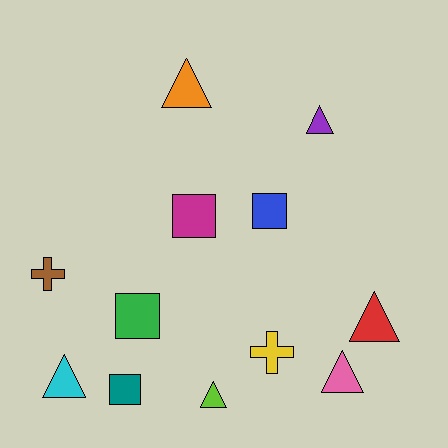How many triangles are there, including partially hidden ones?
There are 6 triangles.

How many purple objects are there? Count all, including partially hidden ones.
There is 1 purple object.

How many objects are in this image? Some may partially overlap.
There are 12 objects.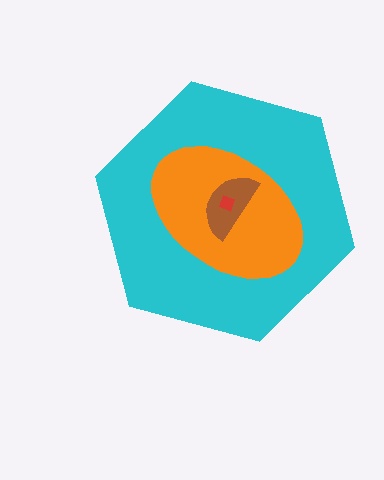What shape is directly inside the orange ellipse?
The brown semicircle.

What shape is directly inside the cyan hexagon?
The orange ellipse.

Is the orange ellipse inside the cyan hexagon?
Yes.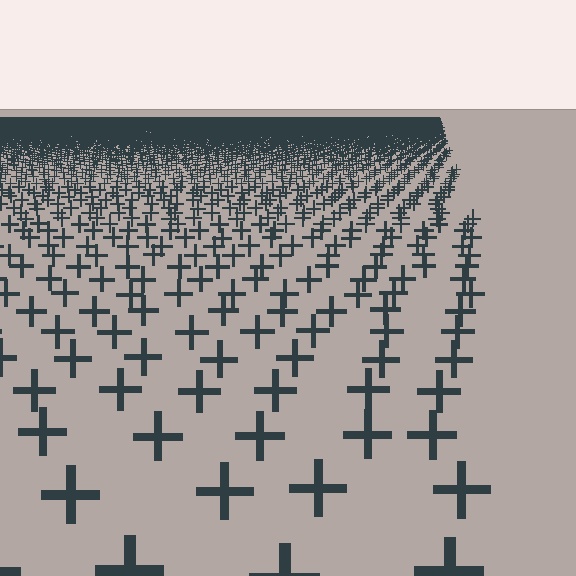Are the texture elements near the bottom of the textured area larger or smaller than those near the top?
Larger. Near the bottom, elements are closer to the viewer and appear at a bigger on-screen size.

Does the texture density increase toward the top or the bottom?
Density increases toward the top.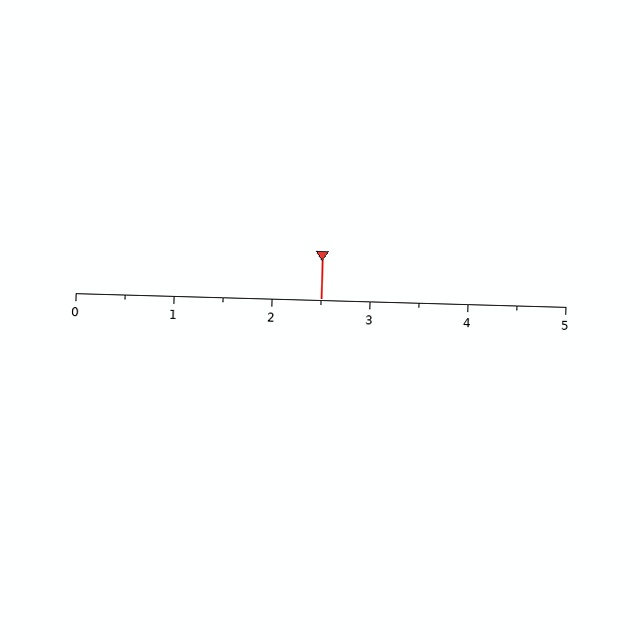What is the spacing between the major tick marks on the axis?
The major ticks are spaced 1 apart.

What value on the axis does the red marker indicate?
The marker indicates approximately 2.5.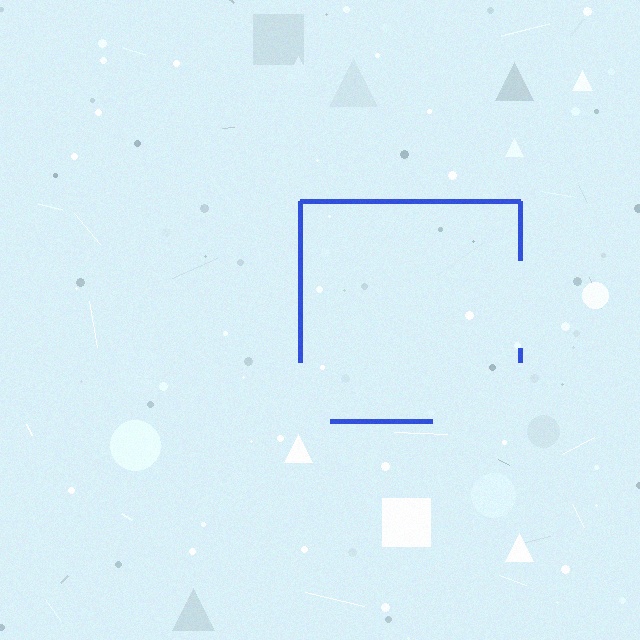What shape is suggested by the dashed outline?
The dashed outline suggests a square.